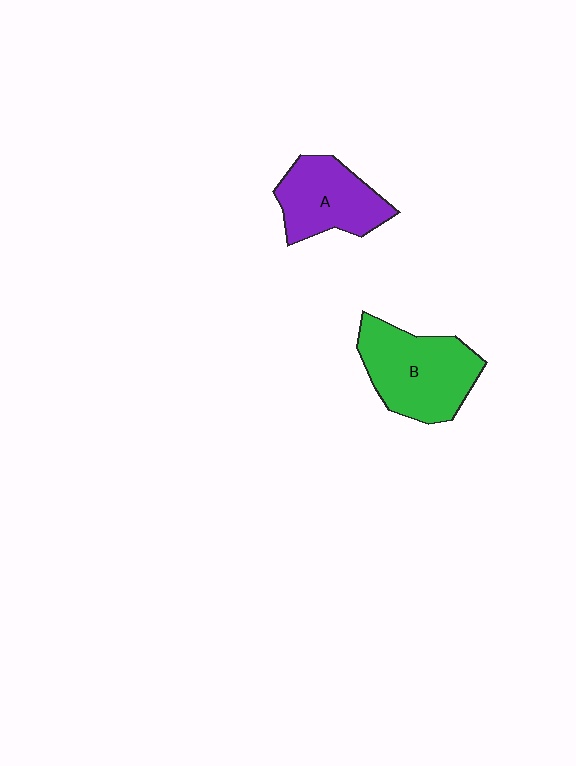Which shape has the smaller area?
Shape A (purple).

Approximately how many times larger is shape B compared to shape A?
Approximately 1.3 times.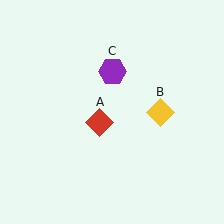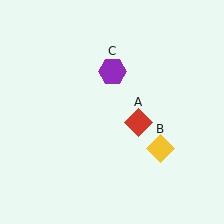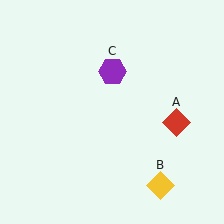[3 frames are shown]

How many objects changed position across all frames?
2 objects changed position: red diamond (object A), yellow diamond (object B).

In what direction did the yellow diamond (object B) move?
The yellow diamond (object B) moved down.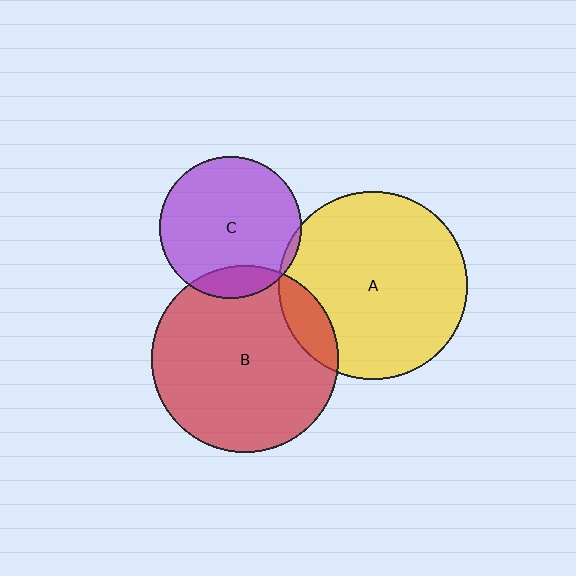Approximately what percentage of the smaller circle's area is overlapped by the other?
Approximately 10%.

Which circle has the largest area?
Circle A (yellow).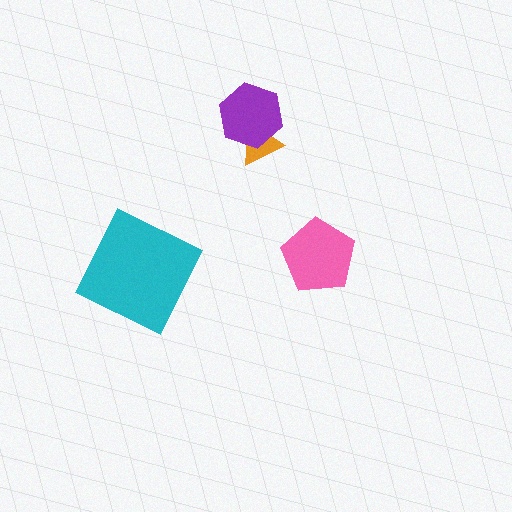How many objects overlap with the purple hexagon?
1 object overlaps with the purple hexagon.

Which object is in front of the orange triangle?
The purple hexagon is in front of the orange triangle.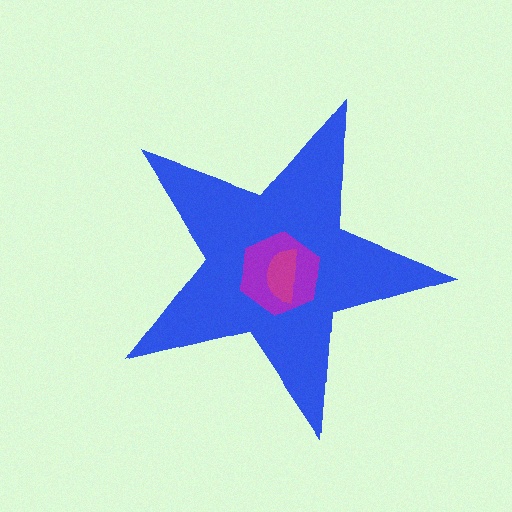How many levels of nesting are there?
3.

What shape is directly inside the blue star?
The purple hexagon.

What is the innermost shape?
The magenta semicircle.